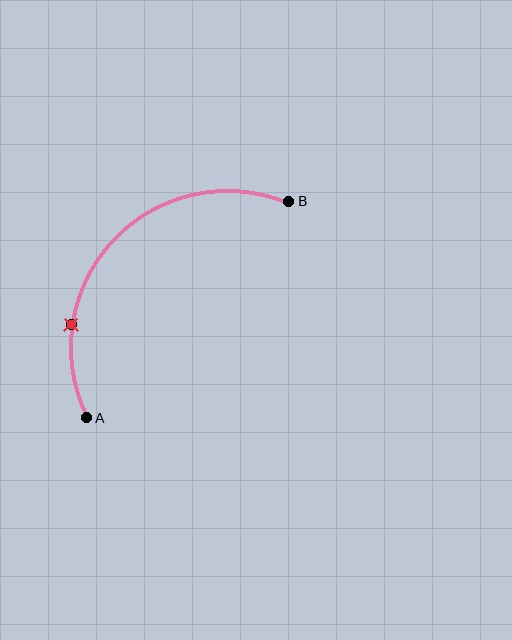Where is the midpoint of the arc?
The arc midpoint is the point on the curve farthest from the straight line joining A and B. It sits above and to the left of that line.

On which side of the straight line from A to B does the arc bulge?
The arc bulges above and to the left of the straight line connecting A and B.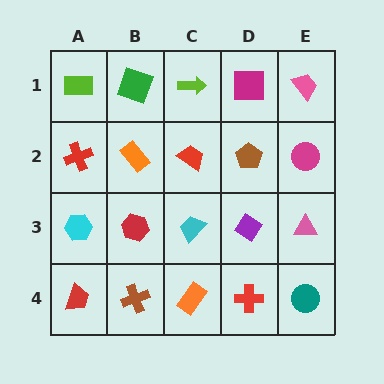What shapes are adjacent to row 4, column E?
A pink triangle (row 3, column E), a red cross (row 4, column D).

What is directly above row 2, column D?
A magenta square.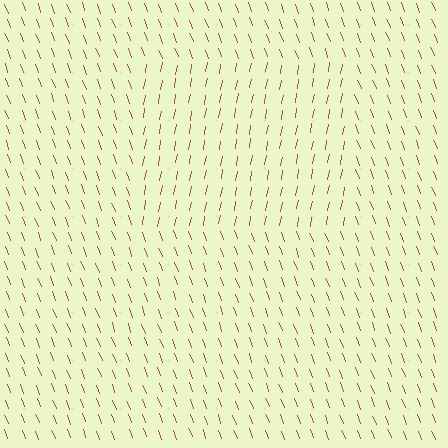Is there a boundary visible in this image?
Yes, there is a texture boundary formed by a change in line orientation.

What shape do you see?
I see a rectangle.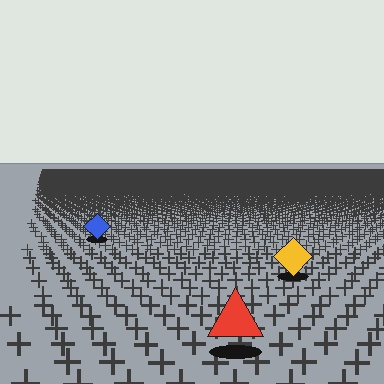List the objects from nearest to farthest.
From nearest to farthest: the red triangle, the yellow diamond, the blue diamond.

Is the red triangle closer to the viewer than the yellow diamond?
Yes. The red triangle is closer — you can tell from the texture gradient: the ground texture is coarser near it.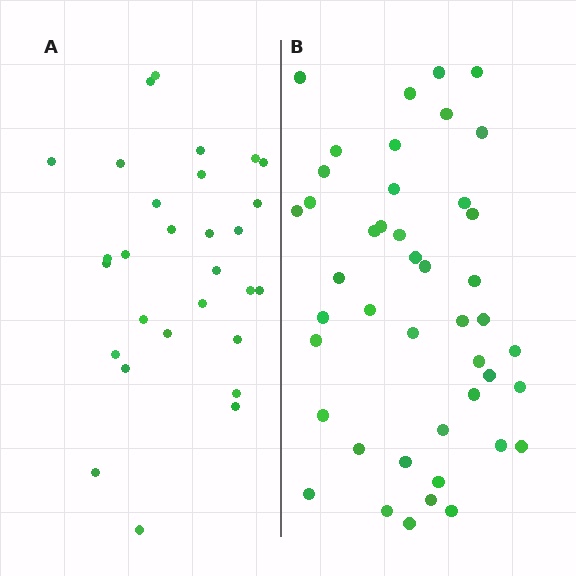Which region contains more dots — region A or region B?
Region B (the right region) has more dots.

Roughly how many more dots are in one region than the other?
Region B has approximately 15 more dots than region A.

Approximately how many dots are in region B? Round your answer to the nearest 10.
About 40 dots. (The exact count is 44, which rounds to 40.)